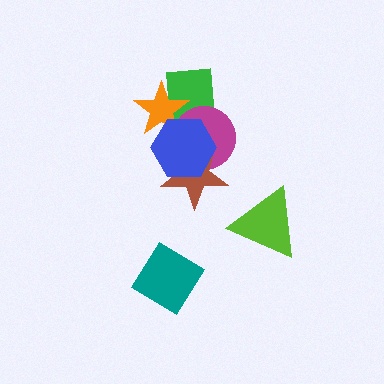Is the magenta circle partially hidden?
Yes, it is partially covered by another shape.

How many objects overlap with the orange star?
3 objects overlap with the orange star.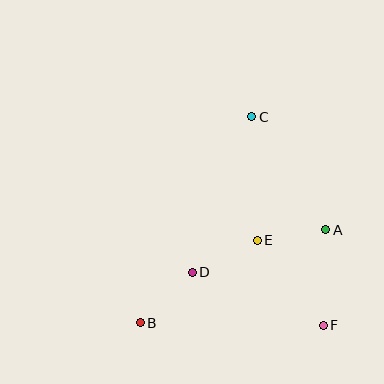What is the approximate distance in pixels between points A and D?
The distance between A and D is approximately 140 pixels.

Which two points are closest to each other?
Points A and E are closest to each other.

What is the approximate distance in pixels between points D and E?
The distance between D and E is approximately 73 pixels.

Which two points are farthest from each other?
Points B and C are farthest from each other.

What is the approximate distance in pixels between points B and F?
The distance between B and F is approximately 183 pixels.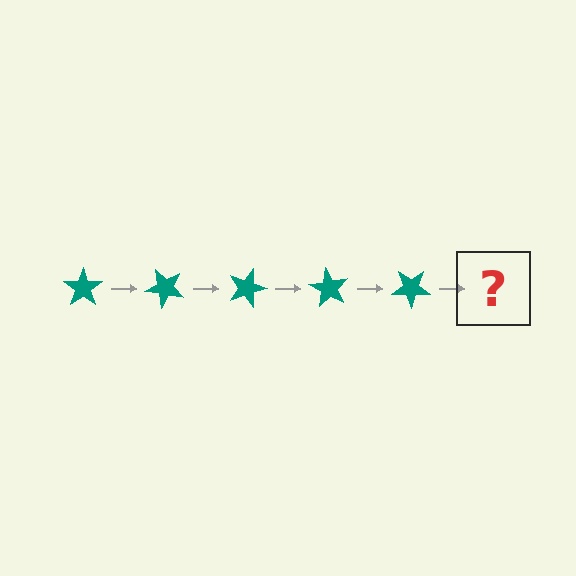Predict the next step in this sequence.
The next step is a teal star rotated 225 degrees.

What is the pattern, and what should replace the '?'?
The pattern is that the star rotates 45 degrees each step. The '?' should be a teal star rotated 225 degrees.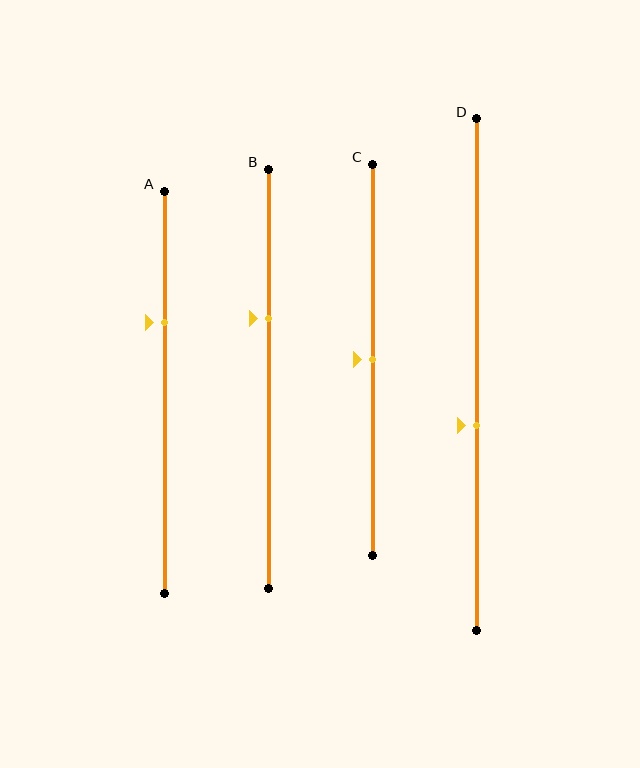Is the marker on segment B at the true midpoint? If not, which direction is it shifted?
No, the marker on segment B is shifted upward by about 14% of the segment length.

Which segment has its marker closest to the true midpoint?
Segment C has its marker closest to the true midpoint.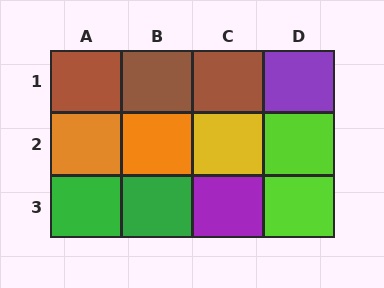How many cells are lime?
2 cells are lime.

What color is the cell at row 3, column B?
Green.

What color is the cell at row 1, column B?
Brown.